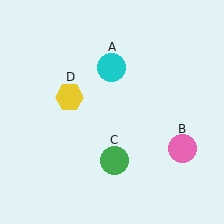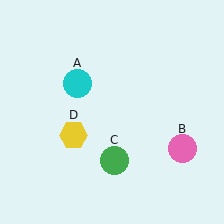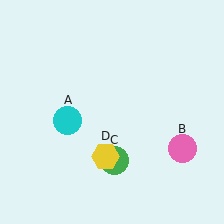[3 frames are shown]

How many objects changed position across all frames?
2 objects changed position: cyan circle (object A), yellow hexagon (object D).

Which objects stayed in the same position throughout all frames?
Pink circle (object B) and green circle (object C) remained stationary.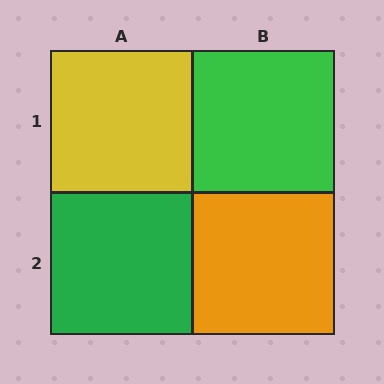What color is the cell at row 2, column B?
Orange.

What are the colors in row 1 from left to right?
Yellow, green.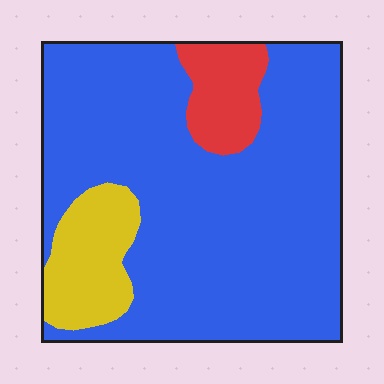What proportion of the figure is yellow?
Yellow covers roughly 10% of the figure.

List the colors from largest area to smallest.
From largest to smallest: blue, yellow, red.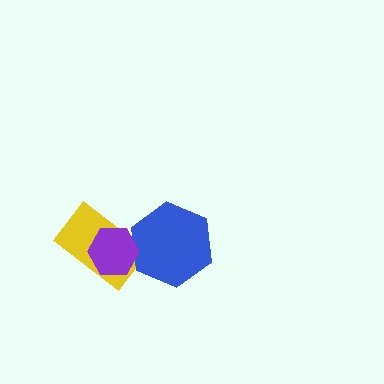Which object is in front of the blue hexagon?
The purple hexagon is in front of the blue hexagon.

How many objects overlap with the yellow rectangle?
2 objects overlap with the yellow rectangle.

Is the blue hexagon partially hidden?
Yes, it is partially covered by another shape.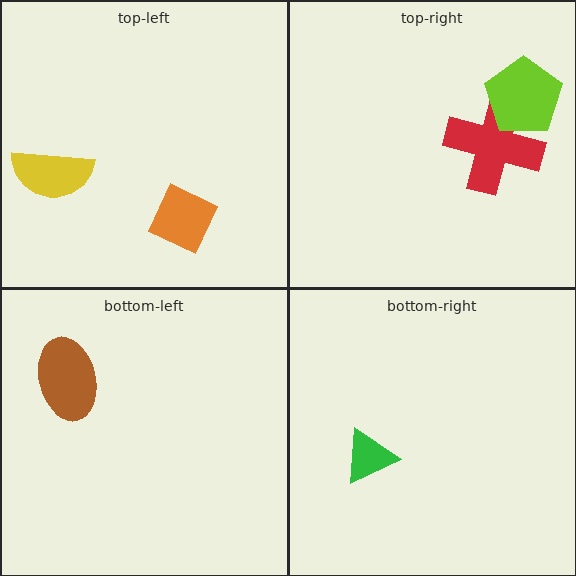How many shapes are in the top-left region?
2.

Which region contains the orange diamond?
The top-left region.